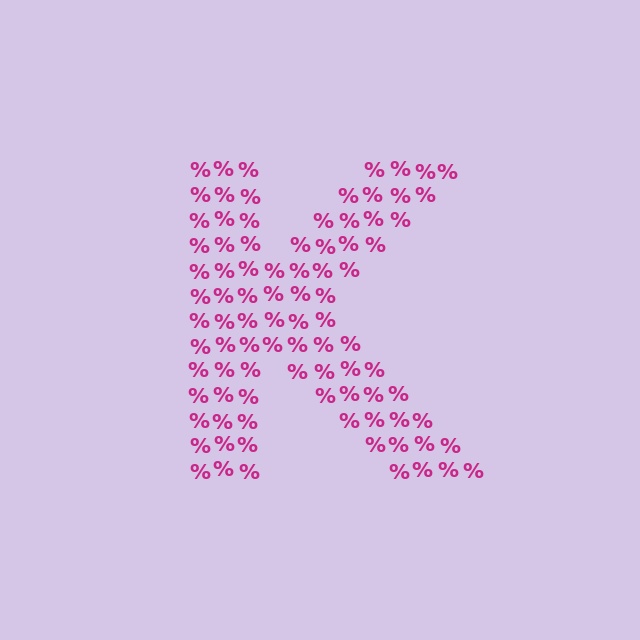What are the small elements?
The small elements are percent signs.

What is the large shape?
The large shape is the letter K.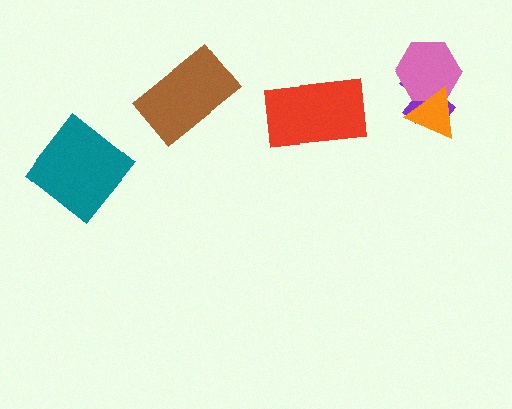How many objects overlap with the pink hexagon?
2 objects overlap with the pink hexagon.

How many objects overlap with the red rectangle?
0 objects overlap with the red rectangle.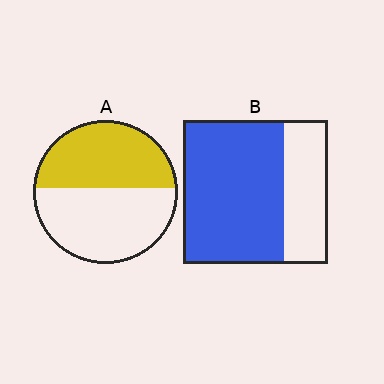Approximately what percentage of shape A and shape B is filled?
A is approximately 45% and B is approximately 70%.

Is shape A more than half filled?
Roughly half.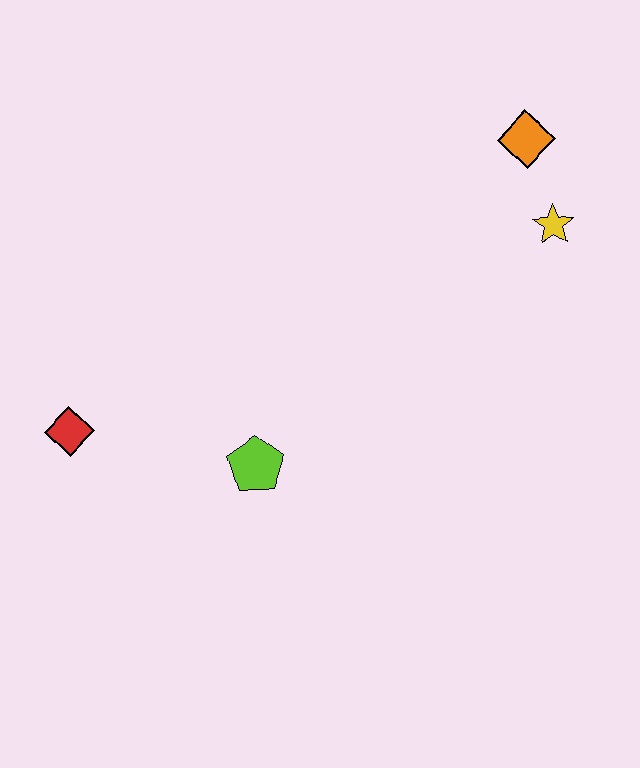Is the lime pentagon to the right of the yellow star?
No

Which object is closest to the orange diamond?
The yellow star is closest to the orange diamond.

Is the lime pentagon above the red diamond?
No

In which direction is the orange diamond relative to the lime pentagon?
The orange diamond is above the lime pentagon.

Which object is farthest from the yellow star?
The red diamond is farthest from the yellow star.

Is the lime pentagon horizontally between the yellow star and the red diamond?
Yes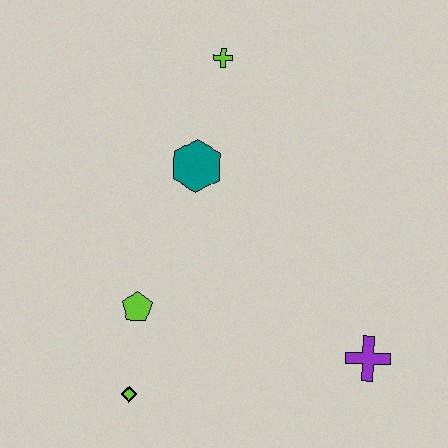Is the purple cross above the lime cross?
No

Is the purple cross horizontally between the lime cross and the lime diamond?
No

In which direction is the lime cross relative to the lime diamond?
The lime cross is above the lime diamond.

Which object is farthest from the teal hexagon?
The purple cross is farthest from the teal hexagon.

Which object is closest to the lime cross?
The teal hexagon is closest to the lime cross.